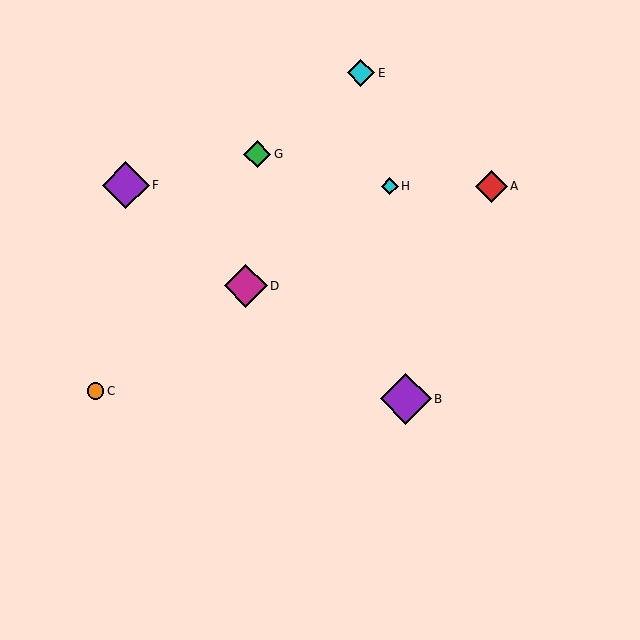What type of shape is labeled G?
Shape G is a green diamond.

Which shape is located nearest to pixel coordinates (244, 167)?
The green diamond (labeled G) at (257, 154) is nearest to that location.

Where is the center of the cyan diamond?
The center of the cyan diamond is at (390, 186).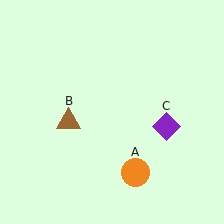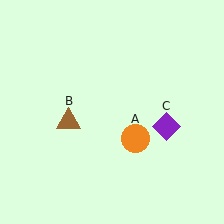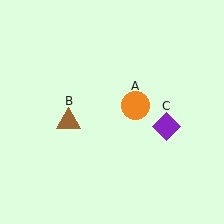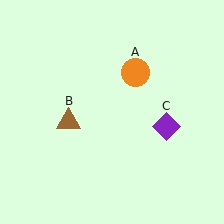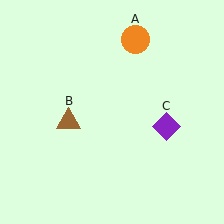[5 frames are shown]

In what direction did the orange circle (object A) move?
The orange circle (object A) moved up.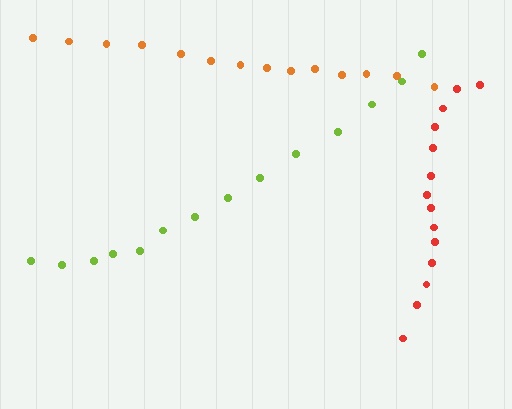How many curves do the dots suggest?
There are 3 distinct paths.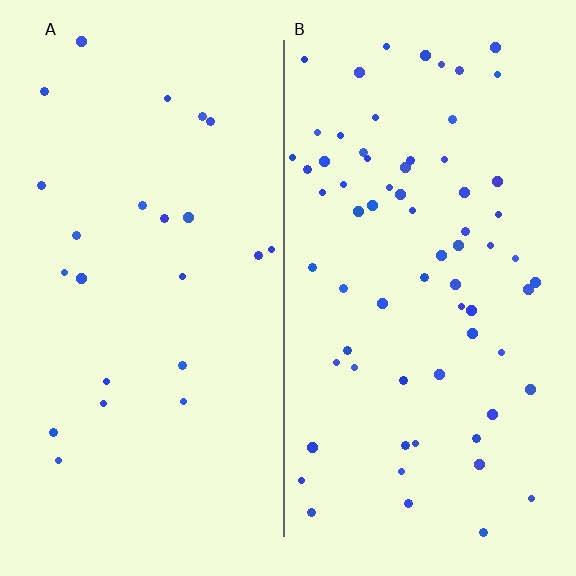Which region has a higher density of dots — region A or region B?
B (the right).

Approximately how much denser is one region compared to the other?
Approximately 2.9× — region B over region A.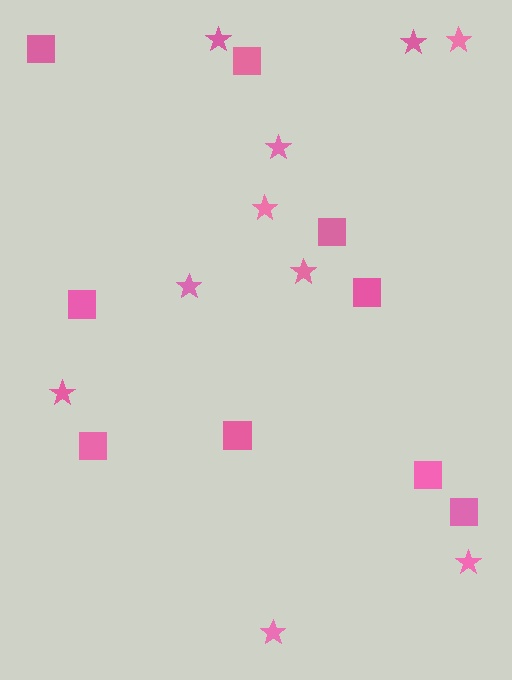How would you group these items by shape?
There are 2 groups: one group of squares (9) and one group of stars (10).